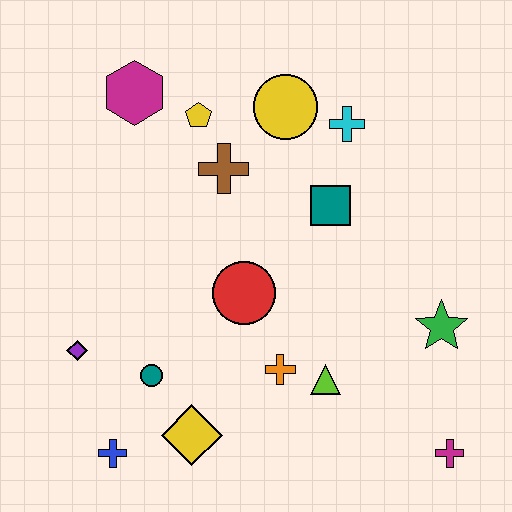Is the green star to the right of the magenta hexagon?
Yes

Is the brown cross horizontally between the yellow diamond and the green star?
Yes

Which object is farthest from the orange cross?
The magenta hexagon is farthest from the orange cross.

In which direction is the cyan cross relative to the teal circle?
The cyan cross is above the teal circle.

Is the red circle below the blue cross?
No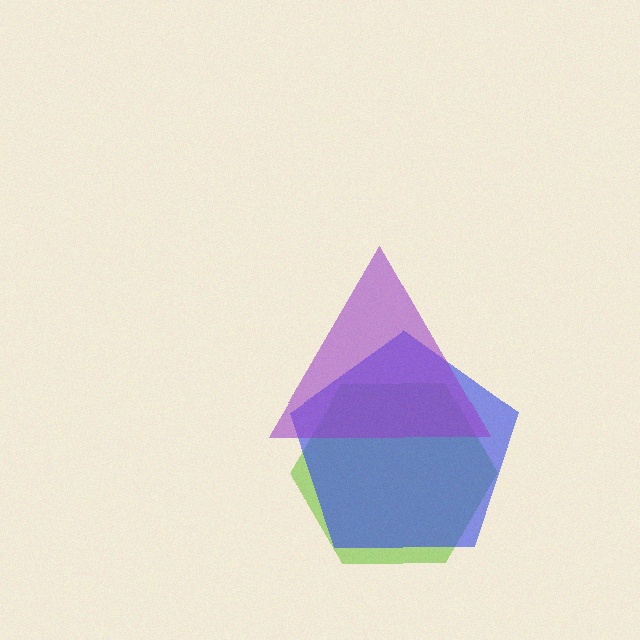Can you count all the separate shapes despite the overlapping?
Yes, there are 3 separate shapes.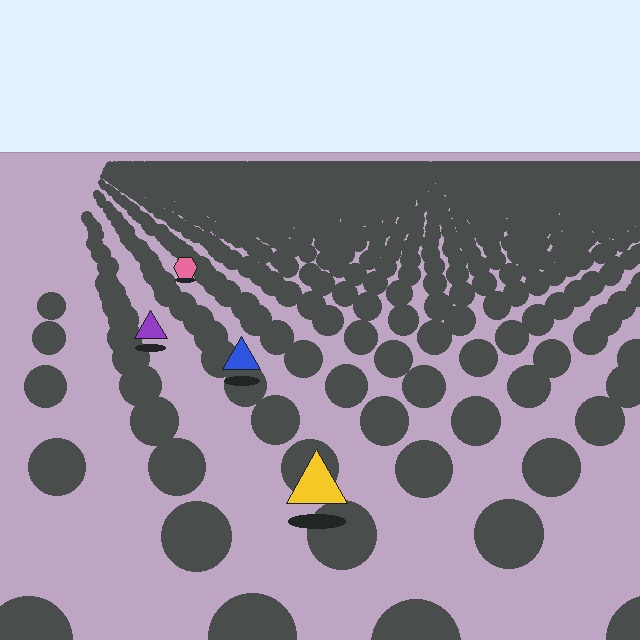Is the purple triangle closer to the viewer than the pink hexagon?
Yes. The purple triangle is closer — you can tell from the texture gradient: the ground texture is coarser near it.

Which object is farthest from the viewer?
The pink hexagon is farthest from the viewer. It appears smaller and the ground texture around it is denser.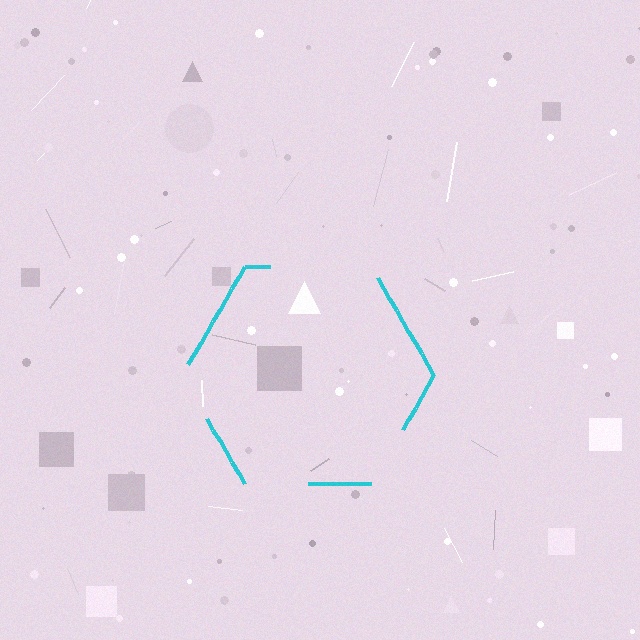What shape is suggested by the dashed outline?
The dashed outline suggests a hexagon.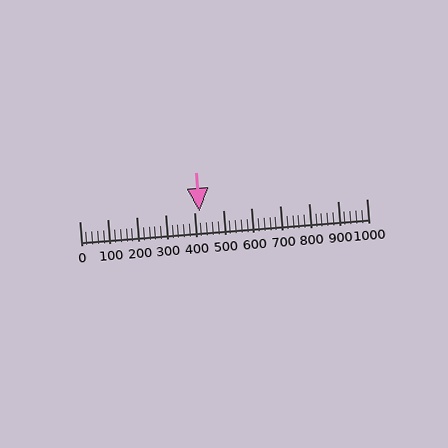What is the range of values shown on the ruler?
The ruler shows values from 0 to 1000.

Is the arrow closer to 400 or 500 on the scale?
The arrow is closer to 400.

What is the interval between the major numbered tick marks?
The major tick marks are spaced 100 units apart.